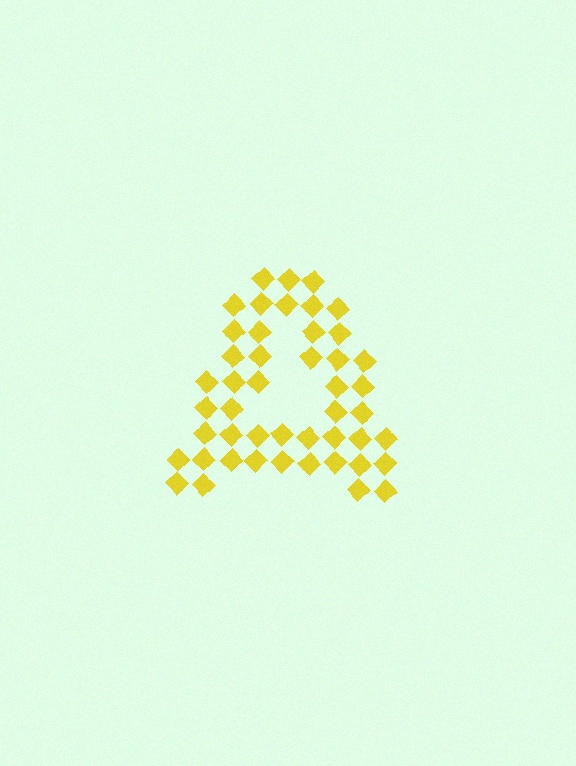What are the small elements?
The small elements are diamonds.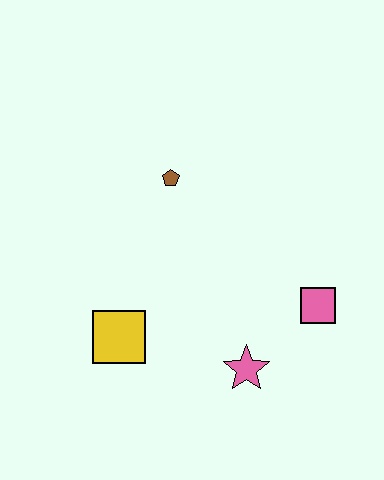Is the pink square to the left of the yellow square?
No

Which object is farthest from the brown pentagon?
The pink star is farthest from the brown pentagon.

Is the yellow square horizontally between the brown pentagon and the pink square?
No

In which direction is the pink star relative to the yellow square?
The pink star is to the right of the yellow square.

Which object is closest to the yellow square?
The pink star is closest to the yellow square.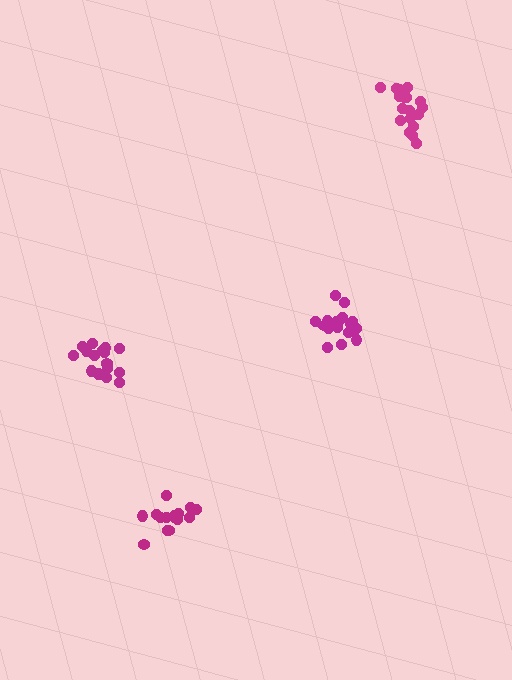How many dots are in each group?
Group 1: 20 dots, Group 2: 18 dots, Group 3: 15 dots, Group 4: 18 dots (71 total).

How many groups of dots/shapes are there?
There are 4 groups.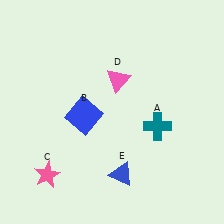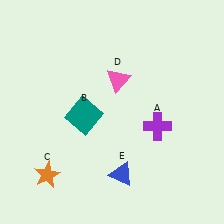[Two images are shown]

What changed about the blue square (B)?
In Image 1, B is blue. In Image 2, it changed to teal.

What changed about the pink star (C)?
In Image 1, C is pink. In Image 2, it changed to orange.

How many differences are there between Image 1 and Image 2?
There are 3 differences between the two images.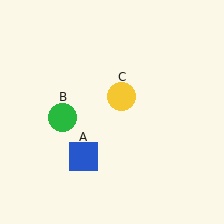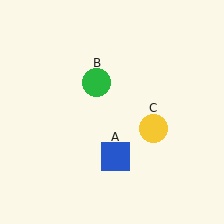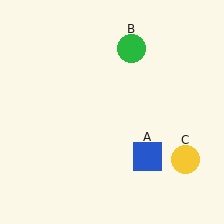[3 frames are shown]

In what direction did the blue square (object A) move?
The blue square (object A) moved right.